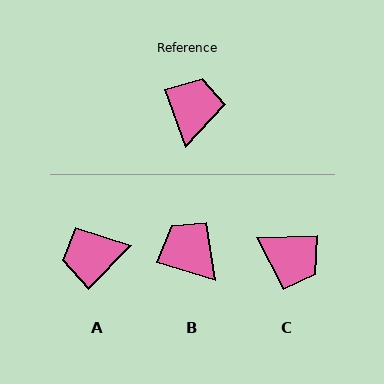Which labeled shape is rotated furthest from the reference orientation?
A, about 116 degrees away.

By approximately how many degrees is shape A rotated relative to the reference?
Approximately 116 degrees counter-clockwise.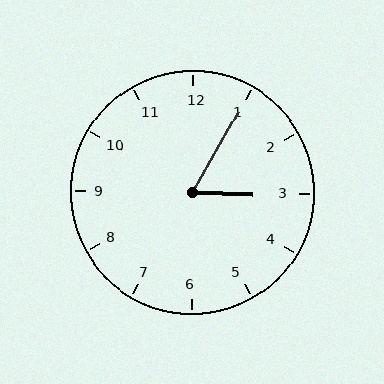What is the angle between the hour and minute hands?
Approximately 62 degrees.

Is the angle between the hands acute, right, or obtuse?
It is acute.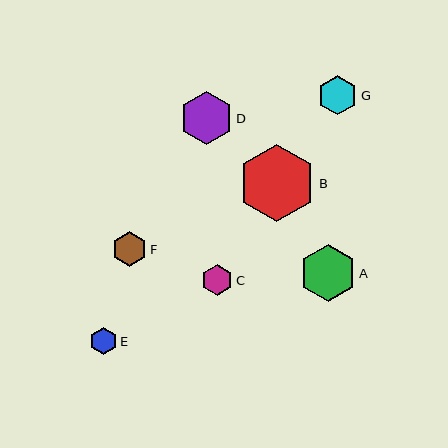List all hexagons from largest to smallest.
From largest to smallest: B, A, D, G, F, C, E.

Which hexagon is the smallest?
Hexagon E is the smallest with a size of approximately 27 pixels.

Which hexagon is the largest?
Hexagon B is the largest with a size of approximately 78 pixels.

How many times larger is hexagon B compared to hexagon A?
Hexagon B is approximately 1.4 times the size of hexagon A.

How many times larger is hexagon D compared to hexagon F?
Hexagon D is approximately 1.5 times the size of hexagon F.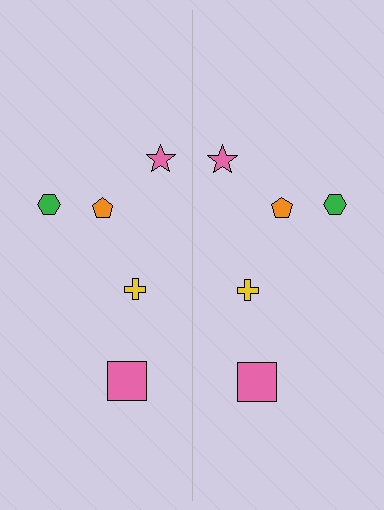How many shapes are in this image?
There are 10 shapes in this image.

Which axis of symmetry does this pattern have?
The pattern has a vertical axis of symmetry running through the center of the image.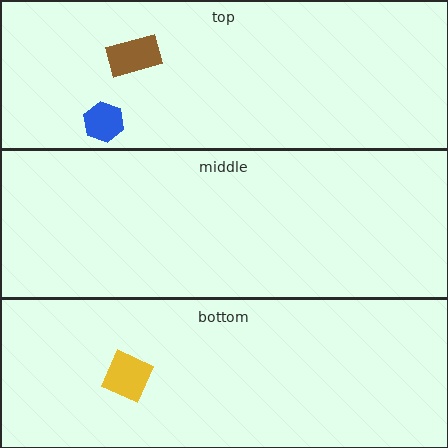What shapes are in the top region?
The blue hexagon, the brown rectangle.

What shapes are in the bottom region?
The yellow square.